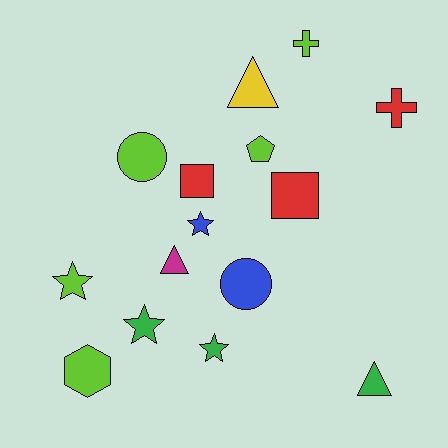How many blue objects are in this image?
There are 2 blue objects.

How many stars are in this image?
There are 4 stars.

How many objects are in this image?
There are 15 objects.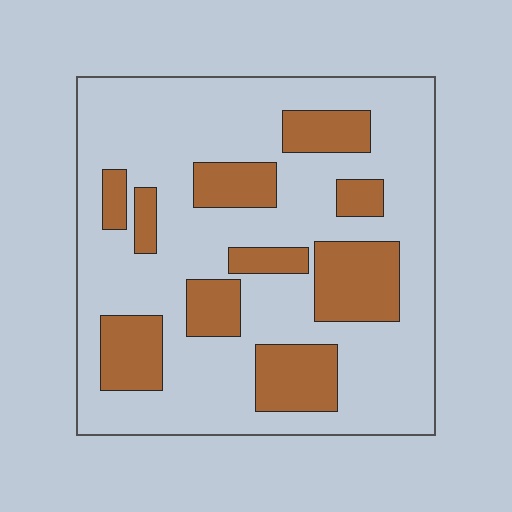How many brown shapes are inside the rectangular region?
10.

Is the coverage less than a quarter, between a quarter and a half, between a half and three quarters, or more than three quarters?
Between a quarter and a half.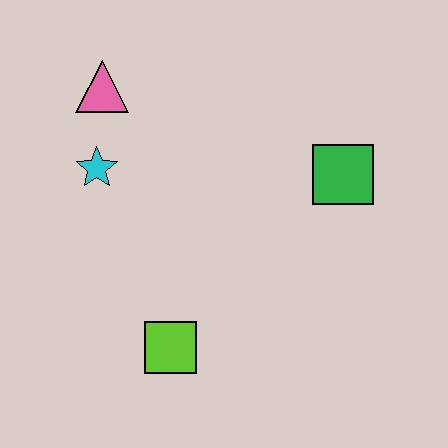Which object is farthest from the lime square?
The pink triangle is farthest from the lime square.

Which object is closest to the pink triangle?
The cyan star is closest to the pink triangle.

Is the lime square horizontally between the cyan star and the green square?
Yes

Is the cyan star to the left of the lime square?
Yes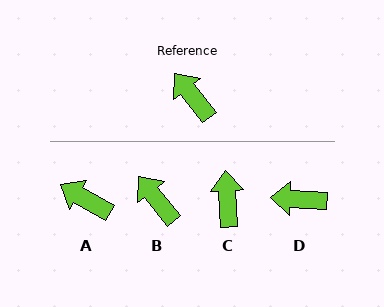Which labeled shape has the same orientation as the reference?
B.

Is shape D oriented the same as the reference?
No, it is off by about 49 degrees.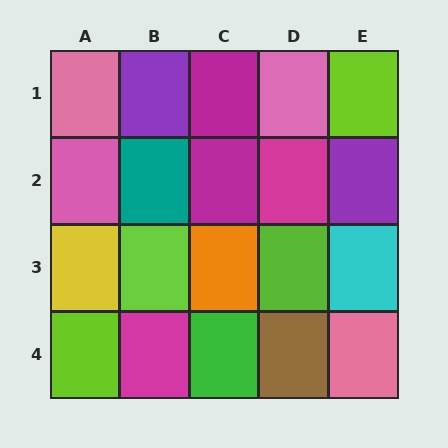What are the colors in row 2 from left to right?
Pink, teal, magenta, magenta, purple.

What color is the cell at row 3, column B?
Lime.